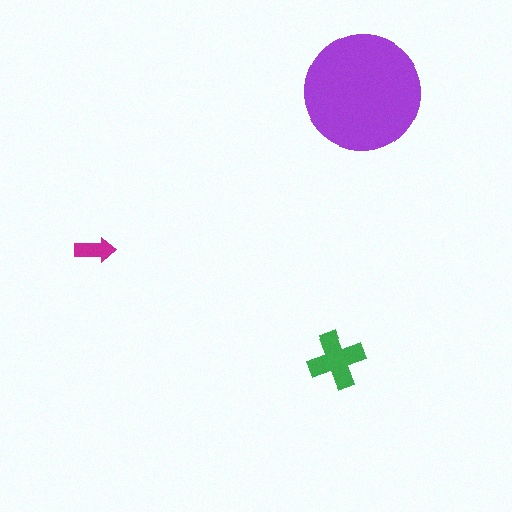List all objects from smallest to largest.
The magenta arrow, the green cross, the purple circle.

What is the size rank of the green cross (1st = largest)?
2nd.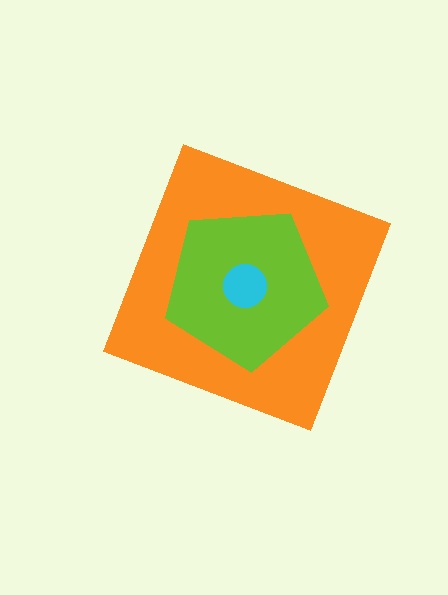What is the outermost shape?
The orange diamond.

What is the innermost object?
The cyan circle.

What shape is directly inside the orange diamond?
The lime pentagon.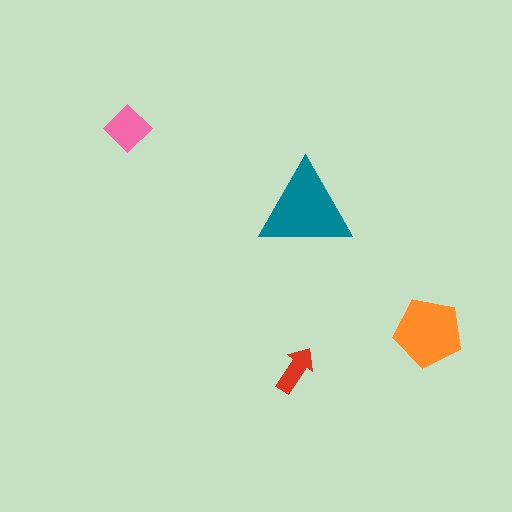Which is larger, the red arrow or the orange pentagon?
The orange pentagon.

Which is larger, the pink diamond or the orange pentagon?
The orange pentagon.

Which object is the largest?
The teal triangle.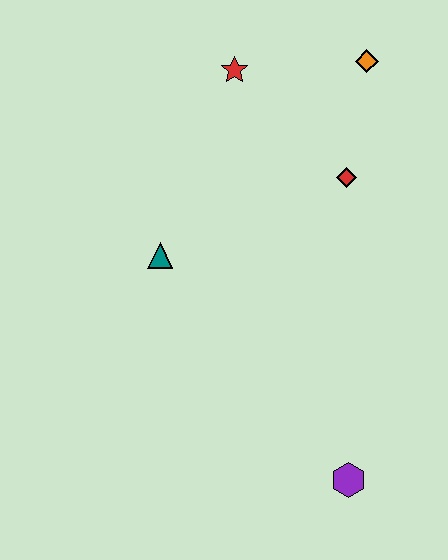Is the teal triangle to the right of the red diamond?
No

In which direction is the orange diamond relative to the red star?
The orange diamond is to the right of the red star.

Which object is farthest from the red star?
The purple hexagon is farthest from the red star.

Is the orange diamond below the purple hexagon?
No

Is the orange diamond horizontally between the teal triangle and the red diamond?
No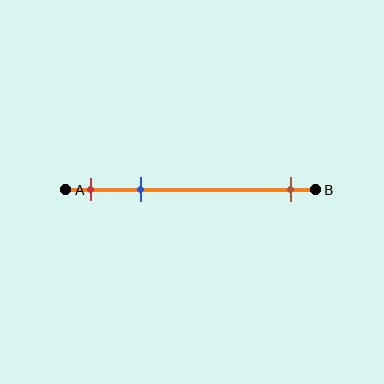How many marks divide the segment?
There are 3 marks dividing the segment.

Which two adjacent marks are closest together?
The red and blue marks are the closest adjacent pair.